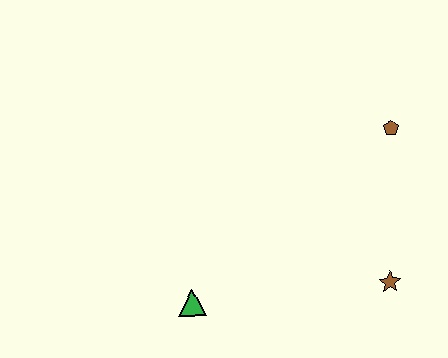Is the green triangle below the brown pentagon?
Yes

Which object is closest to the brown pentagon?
The brown star is closest to the brown pentagon.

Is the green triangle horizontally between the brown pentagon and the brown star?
No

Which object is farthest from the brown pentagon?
The green triangle is farthest from the brown pentagon.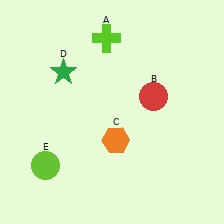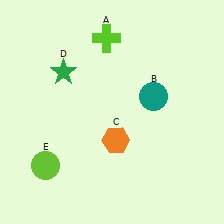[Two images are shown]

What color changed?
The circle (B) changed from red in Image 1 to teal in Image 2.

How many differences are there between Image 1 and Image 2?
There is 1 difference between the two images.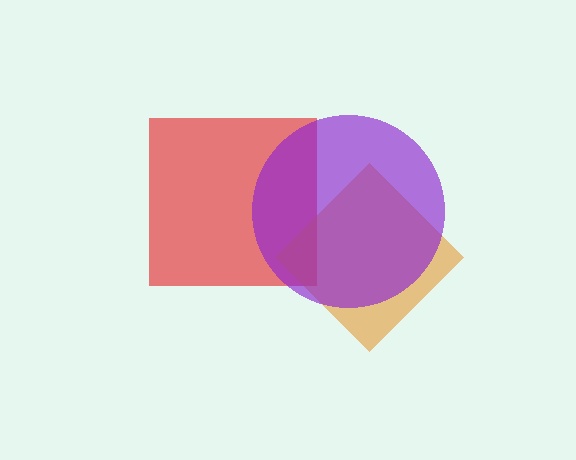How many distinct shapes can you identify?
There are 3 distinct shapes: a red square, an orange diamond, a purple circle.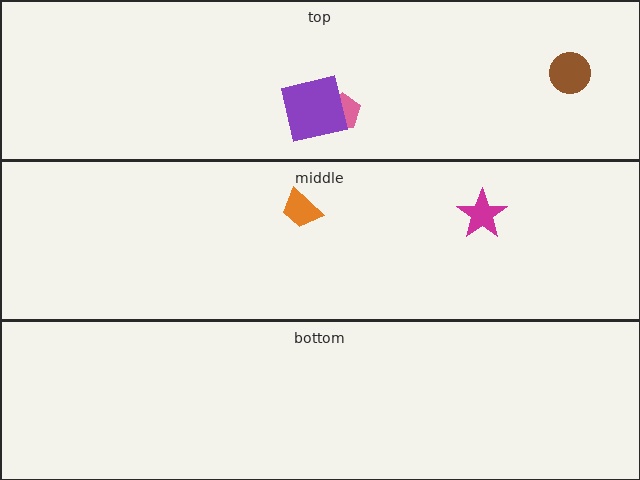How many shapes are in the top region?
3.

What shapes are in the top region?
The pink pentagon, the purple square, the brown circle.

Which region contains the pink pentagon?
The top region.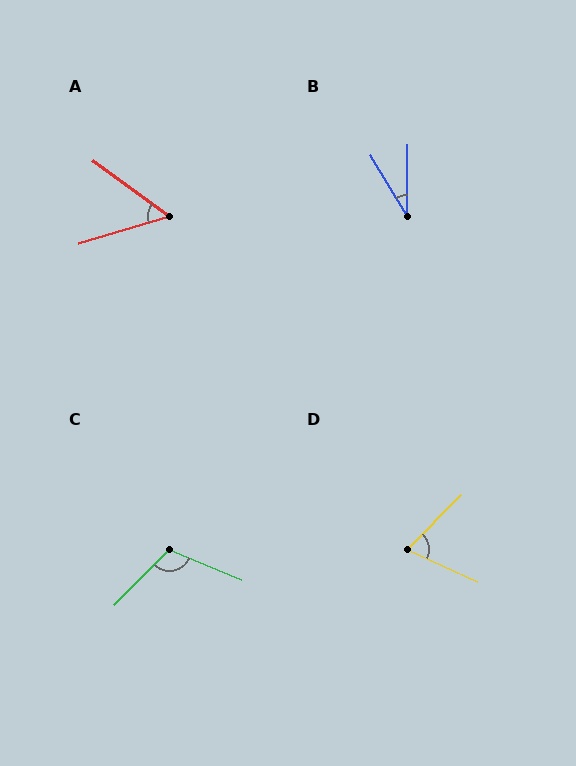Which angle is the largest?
C, at approximately 112 degrees.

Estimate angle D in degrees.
Approximately 70 degrees.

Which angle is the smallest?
B, at approximately 31 degrees.